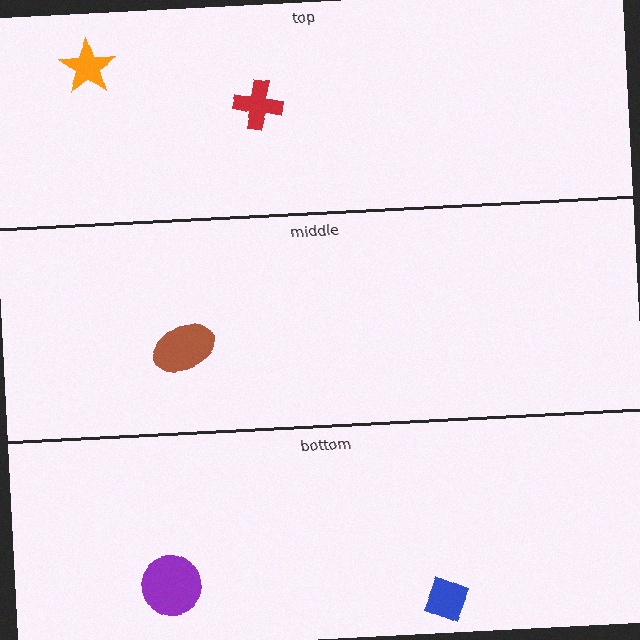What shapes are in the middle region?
The brown ellipse.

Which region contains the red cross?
The top region.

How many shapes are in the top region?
2.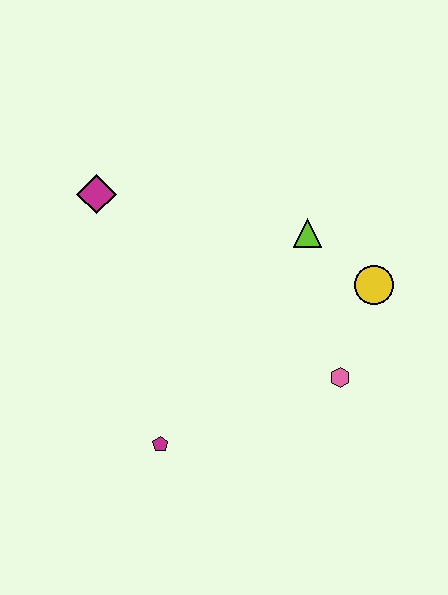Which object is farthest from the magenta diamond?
The pink hexagon is farthest from the magenta diamond.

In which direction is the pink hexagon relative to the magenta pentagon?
The pink hexagon is to the right of the magenta pentagon.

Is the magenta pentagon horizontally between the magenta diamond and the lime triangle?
Yes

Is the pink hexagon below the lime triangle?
Yes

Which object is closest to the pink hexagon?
The yellow circle is closest to the pink hexagon.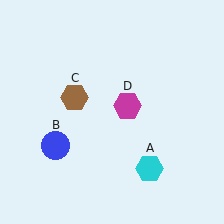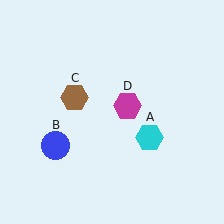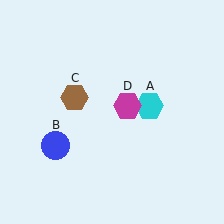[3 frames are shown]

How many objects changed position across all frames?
1 object changed position: cyan hexagon (object A).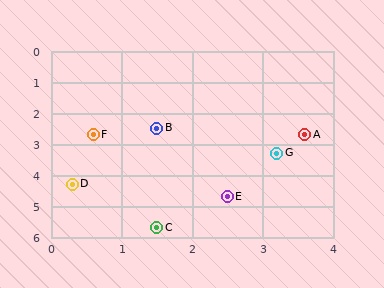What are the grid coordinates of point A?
Point A is at approximately (3.6, 2.7).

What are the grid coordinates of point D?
Point D is at approximately (0.3, 4.3).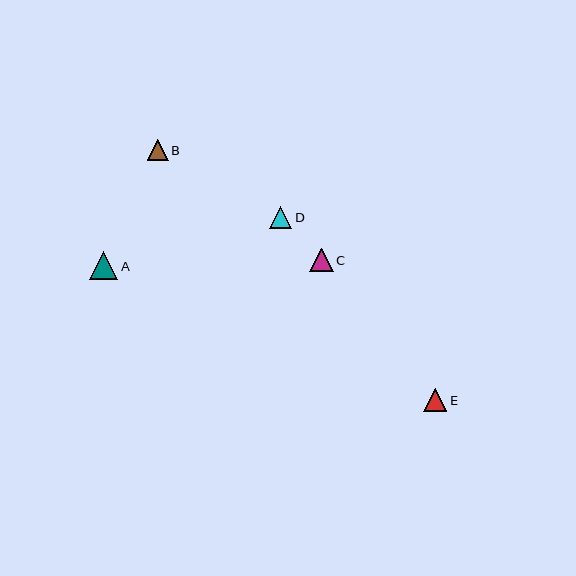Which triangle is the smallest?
Triangle B is the smallest with a size of approximately 21 pixels.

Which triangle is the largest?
Triangle A is the largest with a size of approximately 28 pixels.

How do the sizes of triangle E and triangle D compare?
Triangle E and triangle D are approximately the same size.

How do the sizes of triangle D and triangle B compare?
Triangle D and triangle B are approximately the same size.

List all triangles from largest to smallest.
From largest to smallest: A, C, E, D, B.